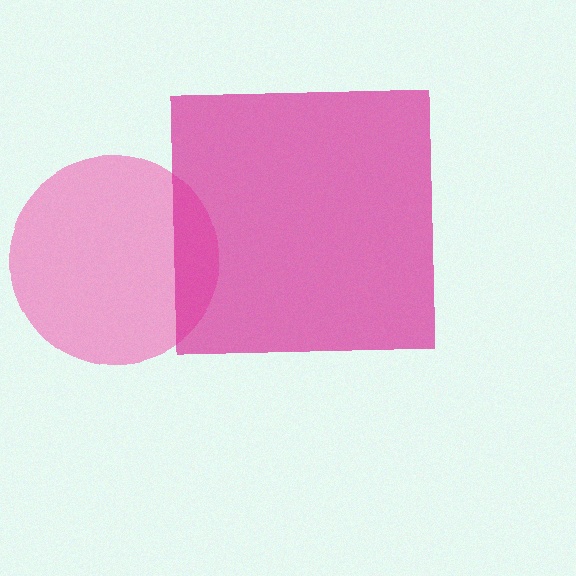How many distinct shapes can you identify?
There are 2 distinct shapes: a pink circle, a magenta square.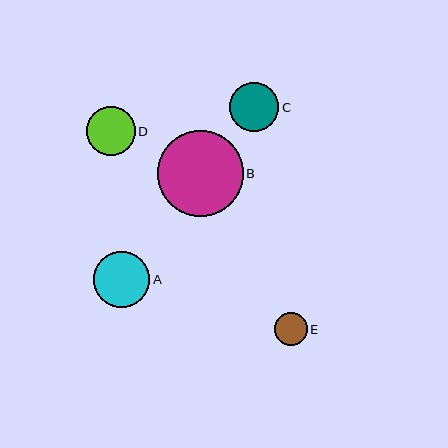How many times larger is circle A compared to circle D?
Circle A is approximately 1.2 times the size of circle D.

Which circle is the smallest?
Circle E is the smallest with a size of approximately 33 pixels.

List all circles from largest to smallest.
From largest to smallest: B, A, C, D, E.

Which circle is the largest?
Circle B is the largest with a size of approximately 86 pixels.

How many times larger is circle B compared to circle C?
Circle B is approximately 1.8 times the size of circle C.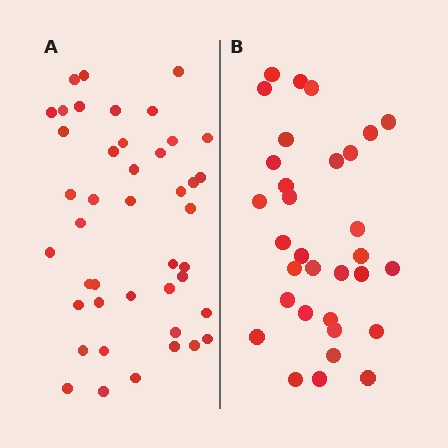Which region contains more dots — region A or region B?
Region A (the left region) has more dots.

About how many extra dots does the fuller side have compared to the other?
Region A has roughly 12 or so more dots than region B.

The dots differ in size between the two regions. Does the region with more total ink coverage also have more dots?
No. Region B has more total ink coverage because its dots are larger, but region A actually contains more individual dots. Total area can be misleading — the number of items is what matters here.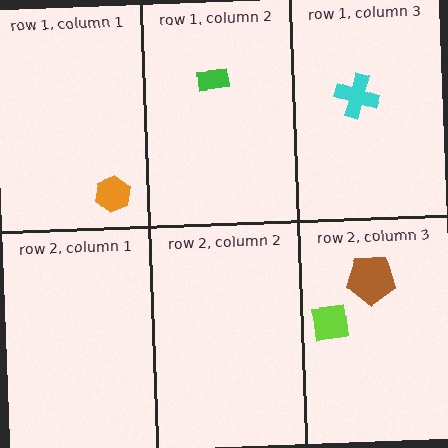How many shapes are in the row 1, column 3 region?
1.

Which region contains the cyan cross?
The row 1, column 3 region.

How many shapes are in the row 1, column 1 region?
1.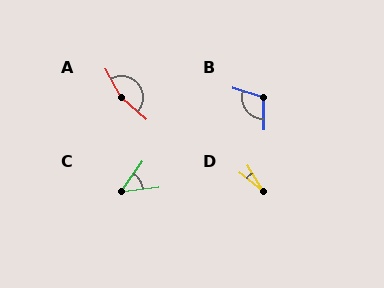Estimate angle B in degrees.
Approximately 109 degrees.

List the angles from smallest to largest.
D (21°), C (48°), B (109°), A (159°).